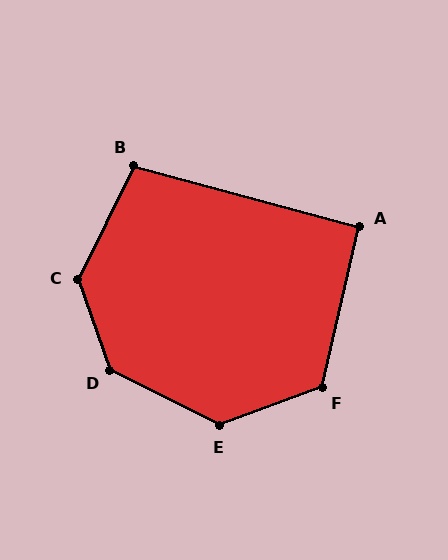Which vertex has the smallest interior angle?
A, at approximately 92 degrees.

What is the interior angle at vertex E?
Approximately 133 degrees (obtuse).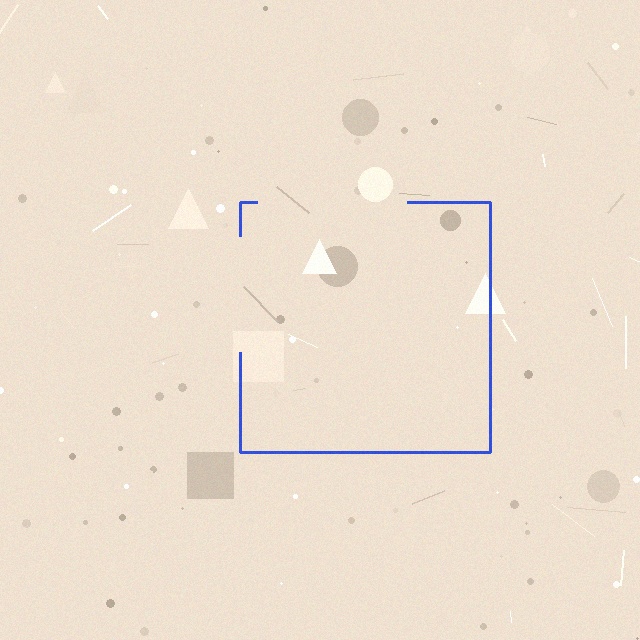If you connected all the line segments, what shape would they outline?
They would outline a square.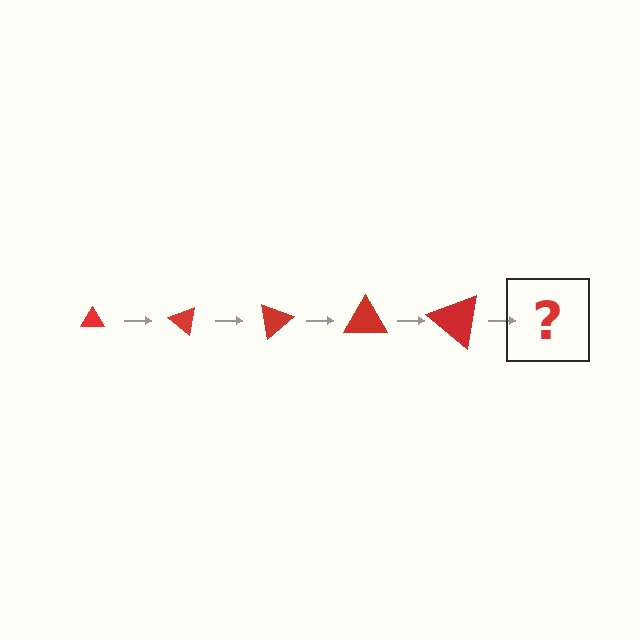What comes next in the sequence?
The next element should be a triangle, larger than the previous one and rotated 200 degrees from the start.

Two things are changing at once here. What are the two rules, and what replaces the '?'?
The two rules are that the triangle grows larger each step and it rotates 40 degrees each step. The '?' should be a triangle, larger than the previous one and rotated 200 degrees from the start.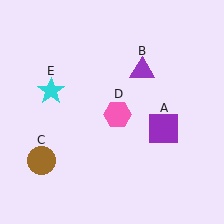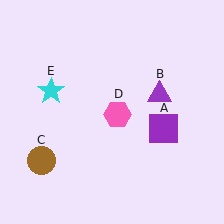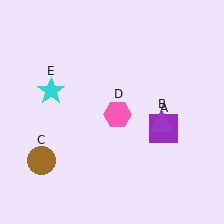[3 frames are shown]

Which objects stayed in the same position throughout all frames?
Purple square (object A) and brown circle (object C) and pink hexagon (object D) and cyan star (object E) remained stationary.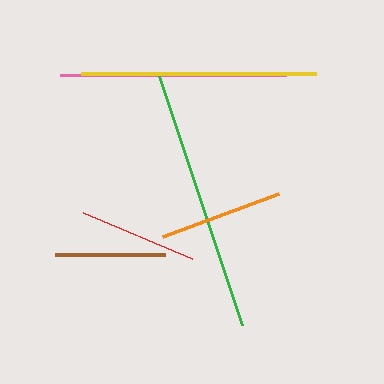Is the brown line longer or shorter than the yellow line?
The yellow line is longer than the brown line.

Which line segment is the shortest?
The brown line is the shortest at approximately 109 pixels.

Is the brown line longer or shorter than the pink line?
The pink line is longer than the brown line.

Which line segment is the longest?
The green line is the longest at approximately 262 pixels.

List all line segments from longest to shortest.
From longest to shortest: green, yellow, pink, orange, red, brown.